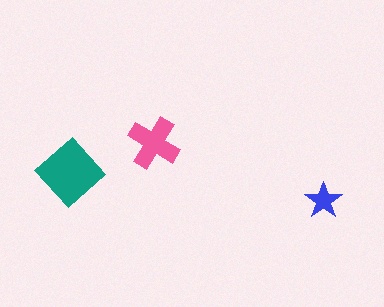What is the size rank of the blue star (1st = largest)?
3rd.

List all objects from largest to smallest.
The teal diamond, the pink cross, the blue star.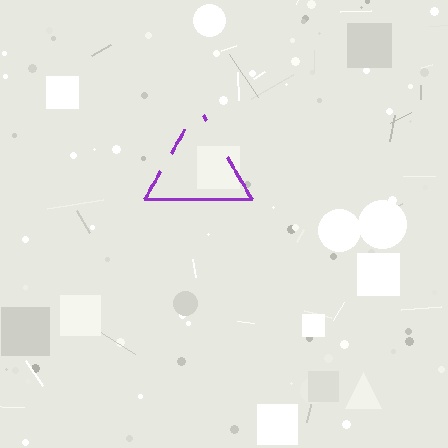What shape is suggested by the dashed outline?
The dashed outline suggests a triangle.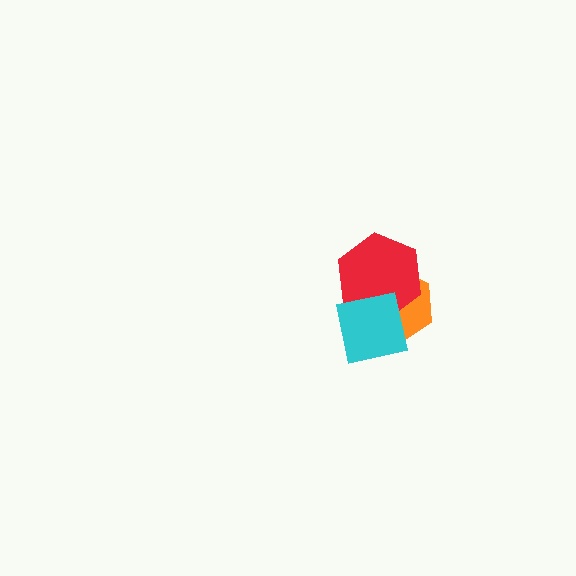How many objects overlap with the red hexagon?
2 objects overlap with the red hexagon.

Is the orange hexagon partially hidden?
Yes, it is partially covered by another shape.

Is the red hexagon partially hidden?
Yes, it is partially covered by another shape.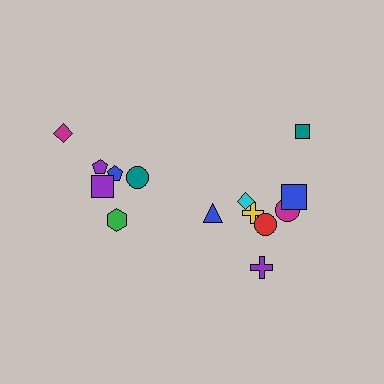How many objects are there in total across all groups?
There are 14 objects.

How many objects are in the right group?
There are 8 objects.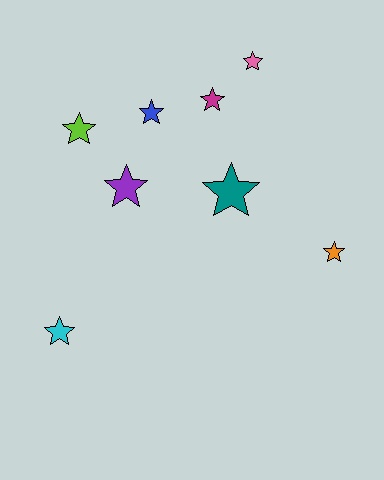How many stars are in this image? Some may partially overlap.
There are 8 stars.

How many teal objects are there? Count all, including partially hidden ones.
There is 1 teal object.